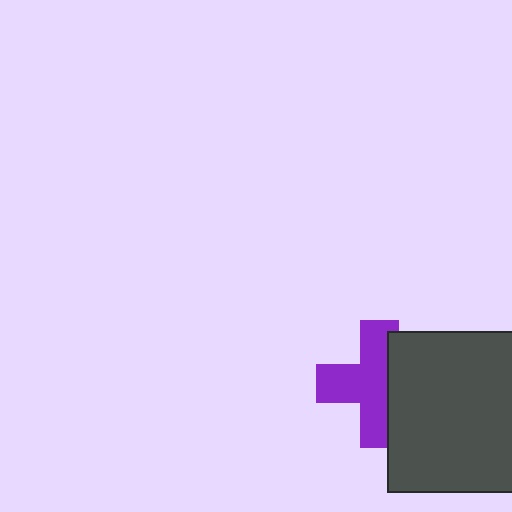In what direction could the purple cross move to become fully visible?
The purple cross could move left. That would shift it out from behind the dark gray rectangle entirely.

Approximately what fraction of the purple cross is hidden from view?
Roughly 36% of the purple cross is hidden behind the dark gray rectangle.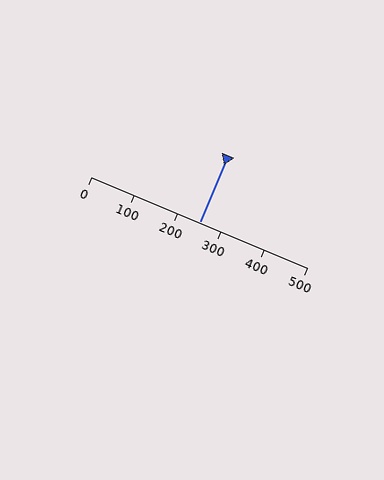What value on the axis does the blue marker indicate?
The marker indicates approximately 250.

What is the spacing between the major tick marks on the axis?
The major ticks are spaced 100 apart.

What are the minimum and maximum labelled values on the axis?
The axis runs from 0 to 500.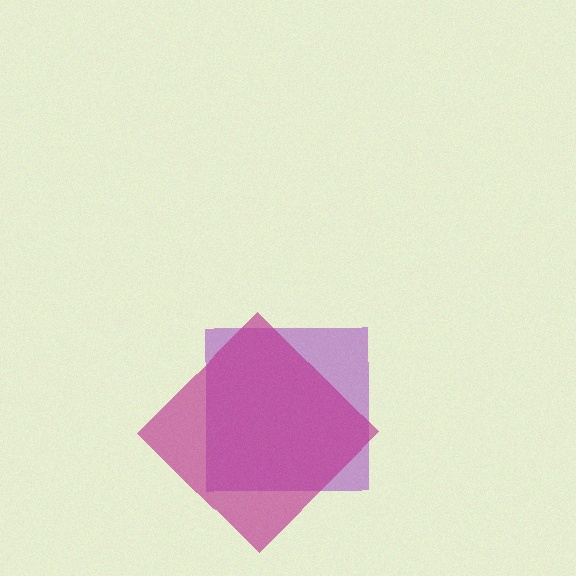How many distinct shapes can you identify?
There are 2 distinct shapes: a purple square, a magenta diamond.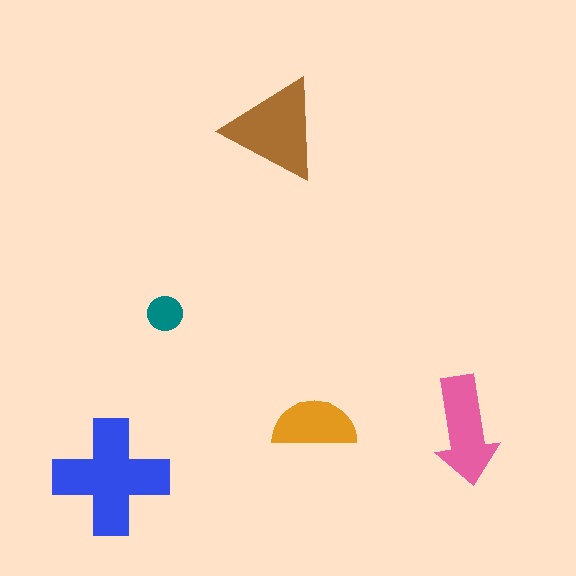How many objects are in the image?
There are 5 objects in the image.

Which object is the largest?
The blue cross.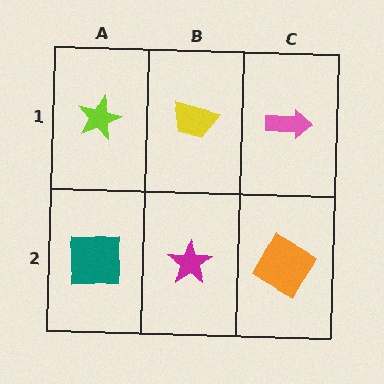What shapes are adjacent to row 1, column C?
An orange square (row 2, column C), a yellow trapezoid (row 1, column B).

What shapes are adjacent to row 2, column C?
A pink arrow (row 1, column C), a magenta star (row 2, column B).